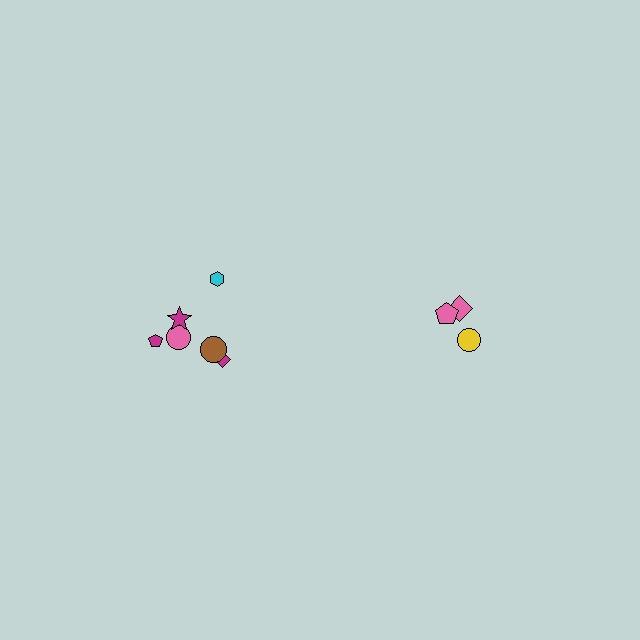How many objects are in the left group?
There are 6 objects.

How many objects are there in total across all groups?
There are 9 objects.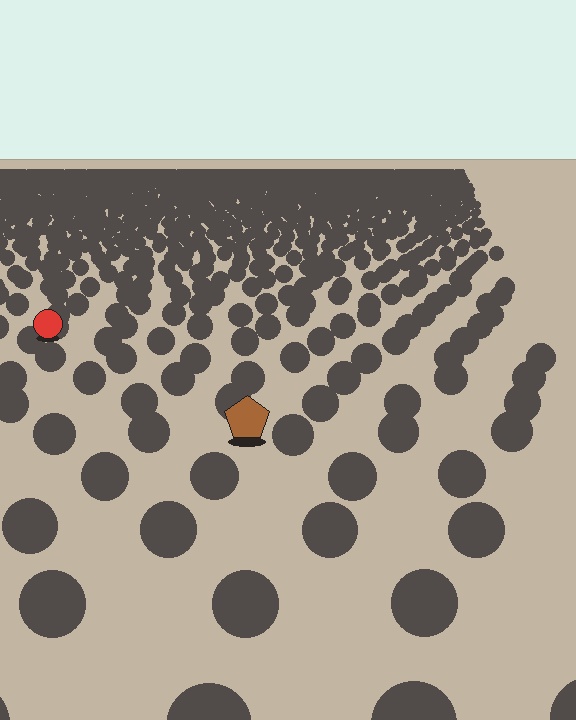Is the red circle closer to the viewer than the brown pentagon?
No. The brown pentagon is closer — you can tell from the texture gradient: the ground texture is coarser near it.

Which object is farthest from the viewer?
The red circle is farthest from the viewer. It appears smaller and the ground texture around it is denser.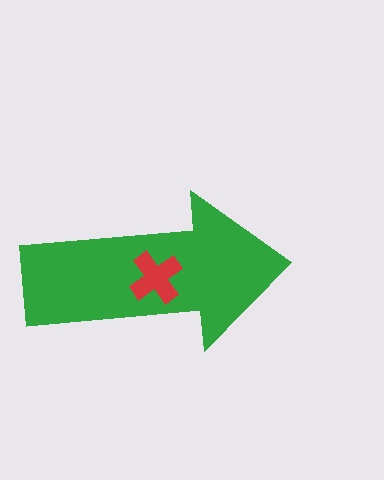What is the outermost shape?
The green arrow.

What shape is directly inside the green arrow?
The red cross.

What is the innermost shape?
The red cross.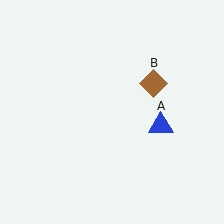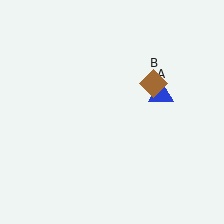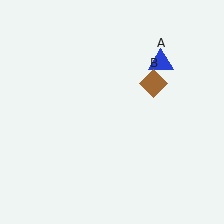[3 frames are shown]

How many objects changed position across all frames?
1 object changed position: blue triangle (object A).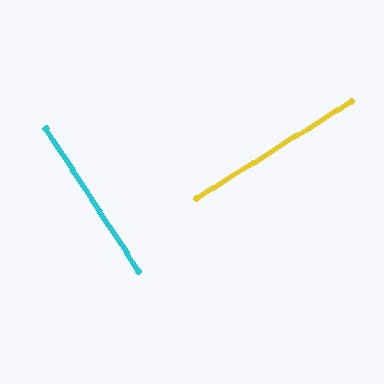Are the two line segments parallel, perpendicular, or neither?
Perpendicular — they meet at approximately 89°.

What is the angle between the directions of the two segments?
Approximately 89 degrees.